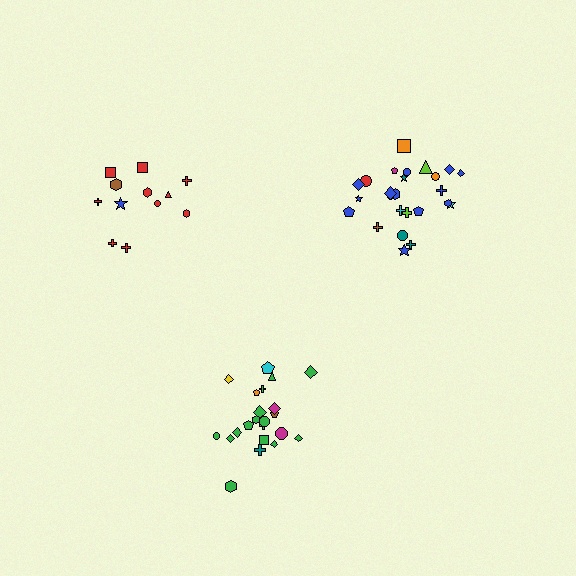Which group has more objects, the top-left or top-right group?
The top-right group.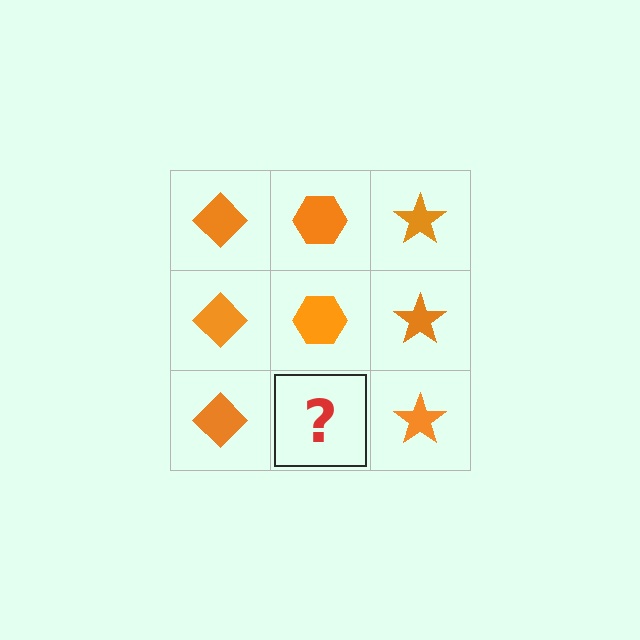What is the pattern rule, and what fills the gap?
The rule is that each column has a consistent shape. The gap should be filled with an orange hexagon.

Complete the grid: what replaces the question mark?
The question mark should be replaced with an orange hexagon.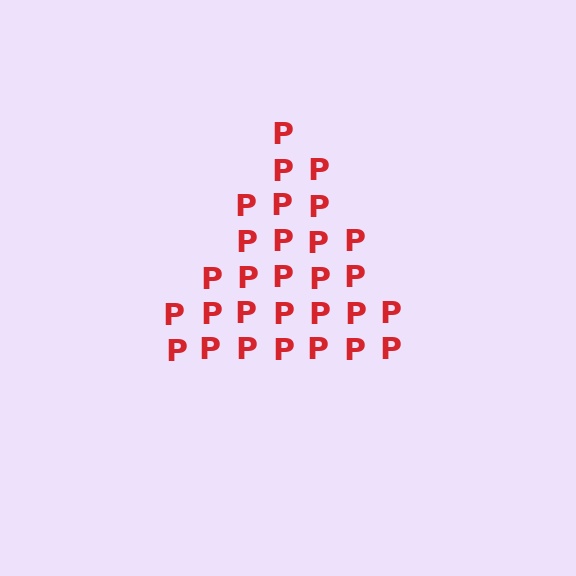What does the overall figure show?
The overall figure shows a triangle.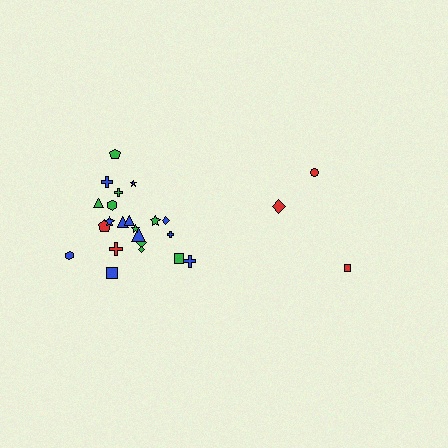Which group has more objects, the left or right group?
The left group.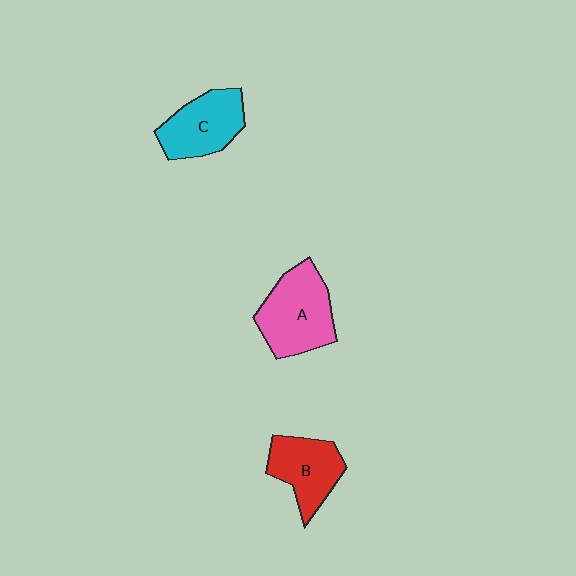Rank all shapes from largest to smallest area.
From largest to smallest: A (pink), C (cyan), B (red).